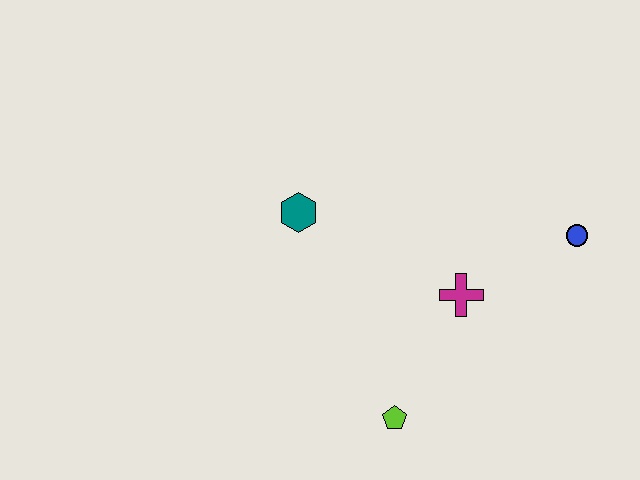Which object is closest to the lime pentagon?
The magenta cross is closest to the lime pentagon.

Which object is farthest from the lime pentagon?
The blue circle is farthest from the lime pentagon.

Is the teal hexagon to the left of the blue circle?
Yes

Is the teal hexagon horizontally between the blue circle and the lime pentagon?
No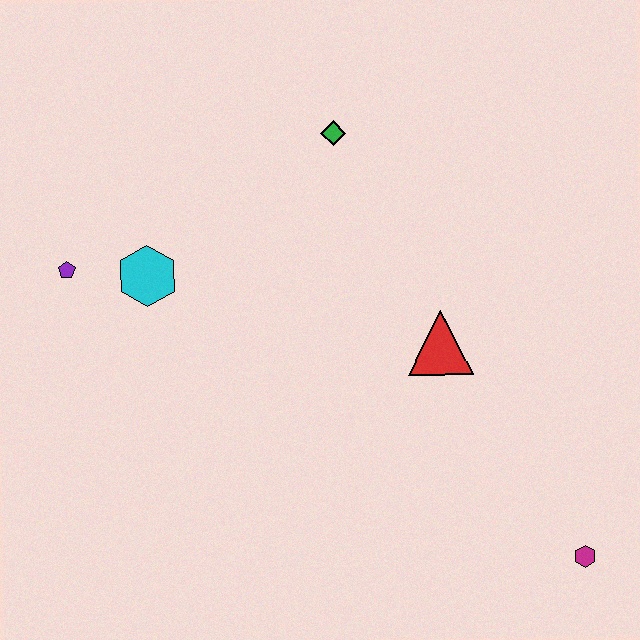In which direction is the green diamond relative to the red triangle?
The green diamond is above the red triangle.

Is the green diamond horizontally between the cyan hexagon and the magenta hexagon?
Yes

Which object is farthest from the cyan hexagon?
The magenta hexagon is farthest from the cyan hexagon.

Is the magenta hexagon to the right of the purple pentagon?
Yes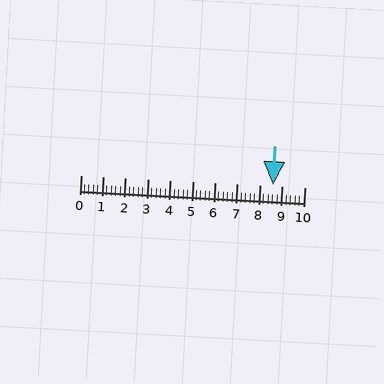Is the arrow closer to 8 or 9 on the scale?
The arrow is closer to 9.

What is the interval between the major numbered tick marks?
The major tick marks are spaced 1 units apart.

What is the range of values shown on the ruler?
The ruler shows values from 0 to 10.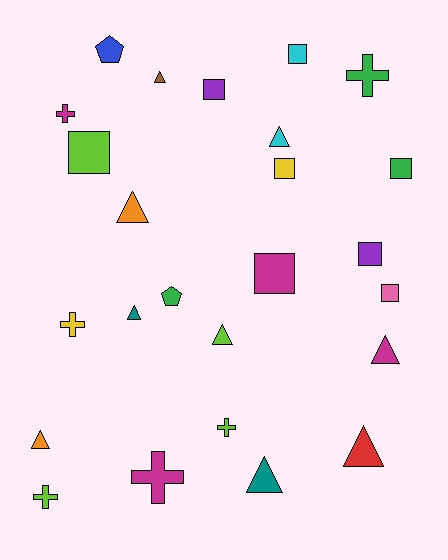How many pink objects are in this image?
There is 1 pink object.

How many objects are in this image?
There are 25 objects.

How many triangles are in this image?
There are 9 triangles.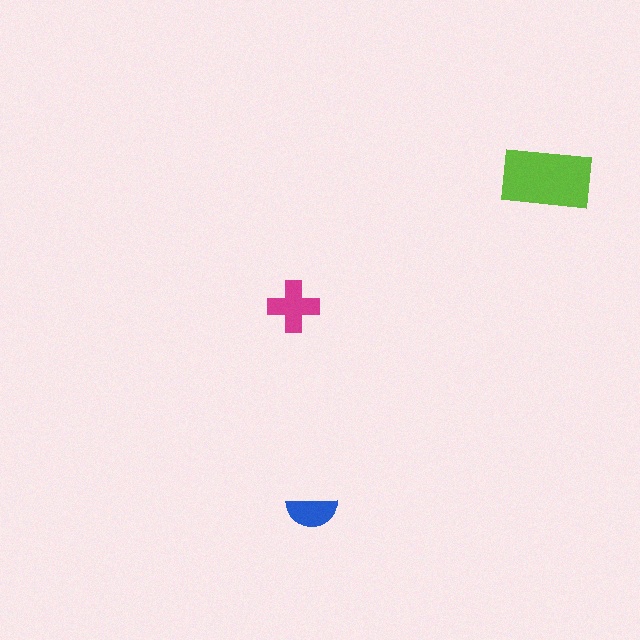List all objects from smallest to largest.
The blue semicircle, the magenta cross, the lime rectangle.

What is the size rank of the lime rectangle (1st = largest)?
1st.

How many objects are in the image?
There are 3 objects in the image.